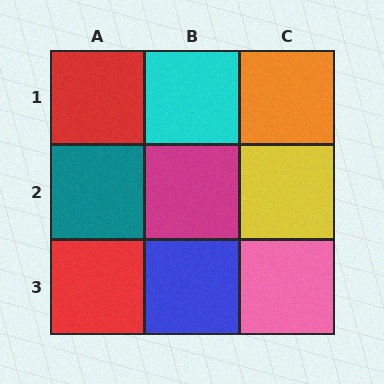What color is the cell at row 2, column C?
Yellow.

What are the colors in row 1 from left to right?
Red, cyan, orange.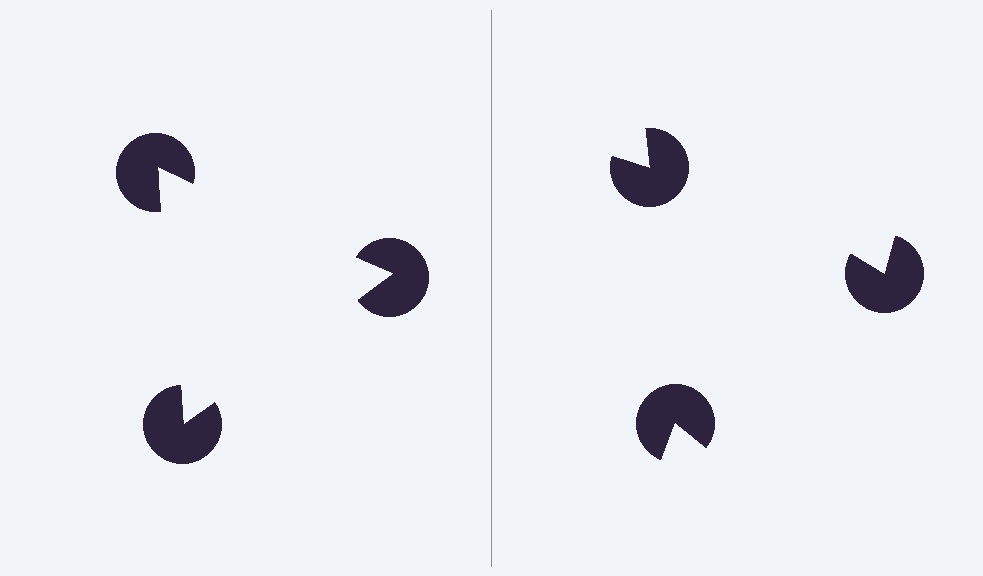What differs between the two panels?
The pac-man discs are positioned identically on both sides; only the wedge orientations differ. On the left they align to a triangle; on the right they are misaligned.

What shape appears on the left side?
An illusory triangle.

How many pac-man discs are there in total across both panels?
6 — 3 on each side.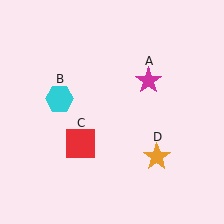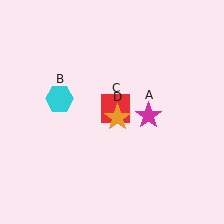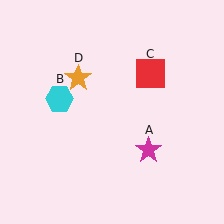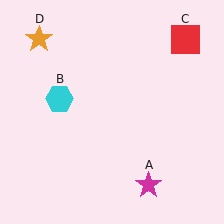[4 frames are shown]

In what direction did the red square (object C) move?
The red square (object C) moved up and to the right.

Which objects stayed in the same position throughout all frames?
Cyan hexagon (object B) remained stationary.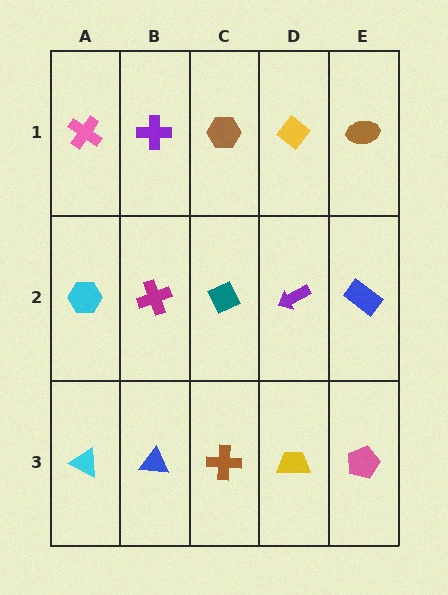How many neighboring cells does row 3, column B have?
3.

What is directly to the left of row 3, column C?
A blue triangle.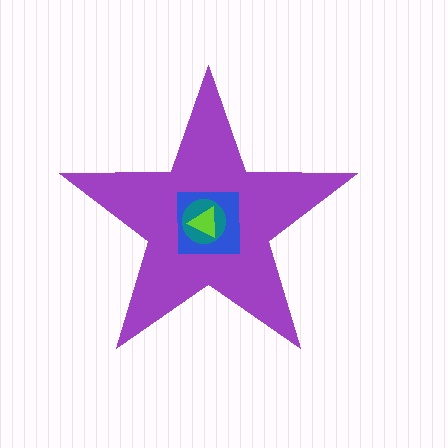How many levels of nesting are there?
4.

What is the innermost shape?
The lime triangle.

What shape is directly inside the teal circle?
The lime triangle.